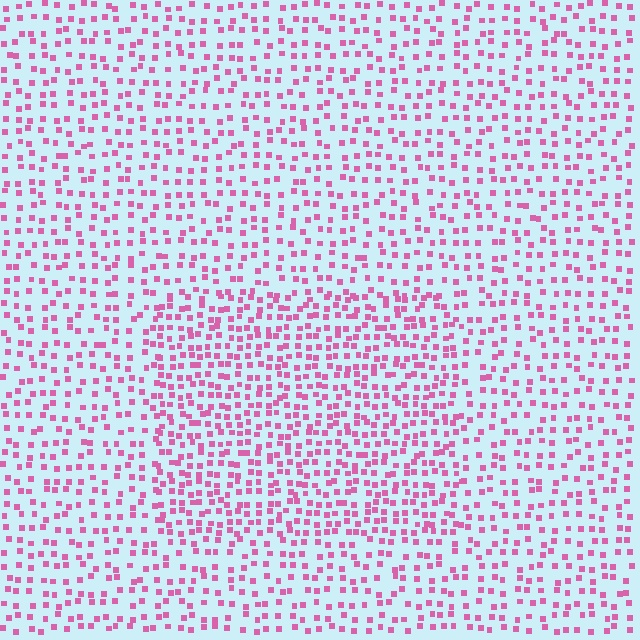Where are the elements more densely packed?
The elements are more densely packed inside the rectangle boundary.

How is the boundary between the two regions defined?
The boundary is defined by a change in element density (approximately 1.6x ratio). All elements are the same color, size, and shape.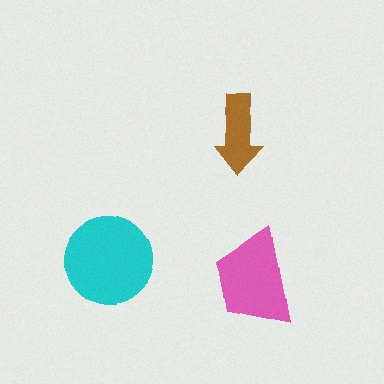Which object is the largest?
The cyan circle.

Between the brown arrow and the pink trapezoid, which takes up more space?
The pink trapezoid.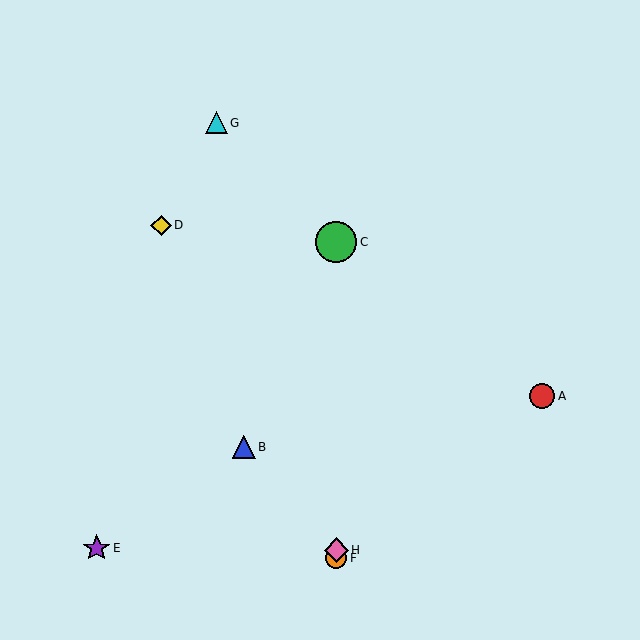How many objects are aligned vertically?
3 objects (C, F, H) are aligned vertically.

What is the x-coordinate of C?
Object C is at x≈336.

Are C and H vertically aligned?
Yes, both are at x≈336.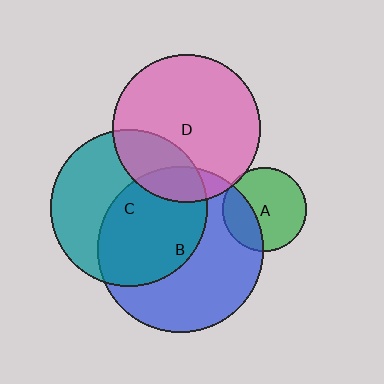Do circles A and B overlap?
Yes.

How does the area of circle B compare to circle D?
Approximately 1.3 times.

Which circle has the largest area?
Circle B (blue).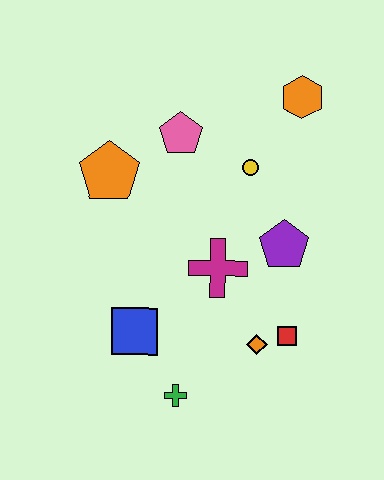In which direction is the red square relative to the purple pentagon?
The red square is below the purple pentagon.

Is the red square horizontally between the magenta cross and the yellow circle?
No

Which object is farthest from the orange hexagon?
The green cross is farthest from the orange hexagon.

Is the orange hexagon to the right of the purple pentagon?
Yes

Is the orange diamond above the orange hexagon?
No